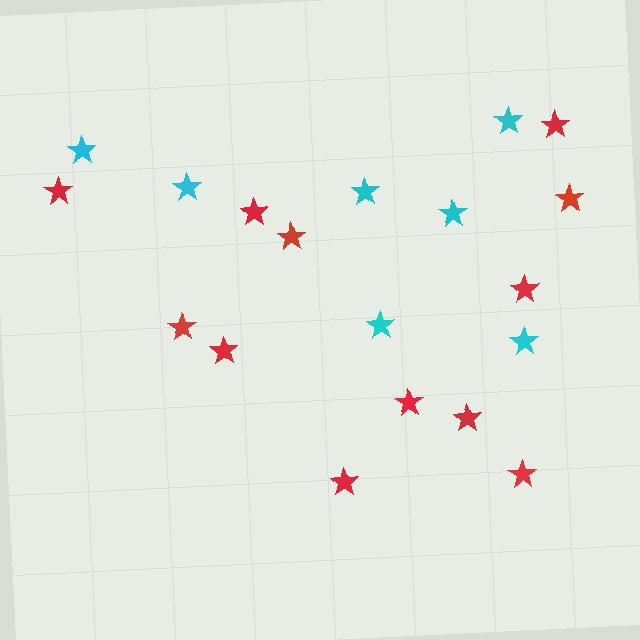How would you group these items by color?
There are 2 groups: one group of red stars (12) and one group of cyan stars (7).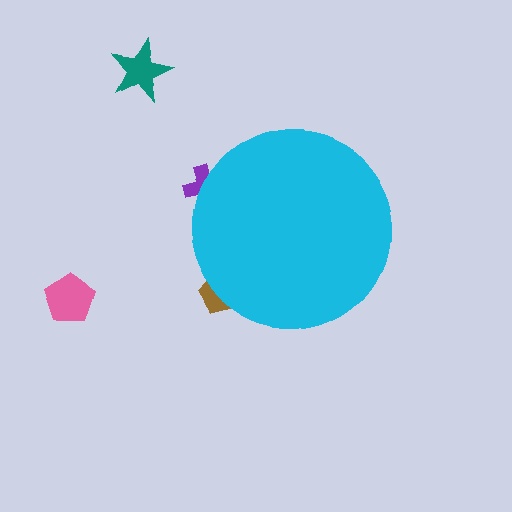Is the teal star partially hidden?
No, the teal star is fully visible.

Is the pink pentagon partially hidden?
No, the pink pentagon is fully visible.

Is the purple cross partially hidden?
Yes, the purple cross is partially hidden behind the cyan circle.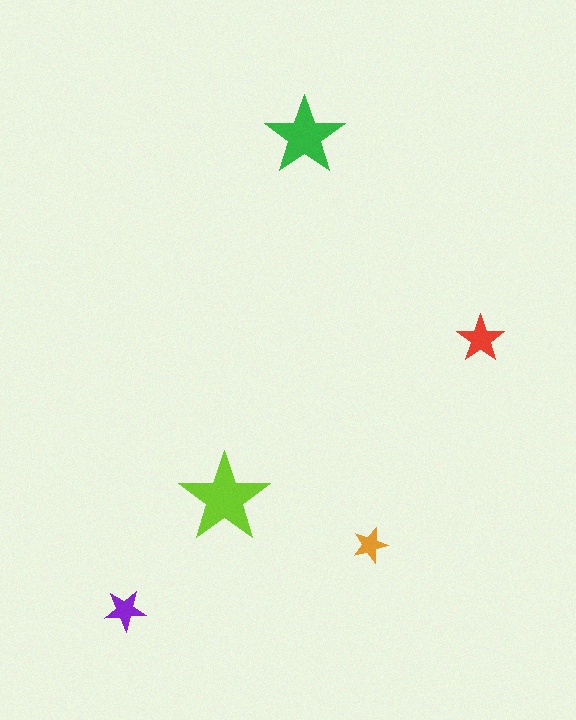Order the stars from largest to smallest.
the lime one, the green one, the red one, the purple one, the orange one.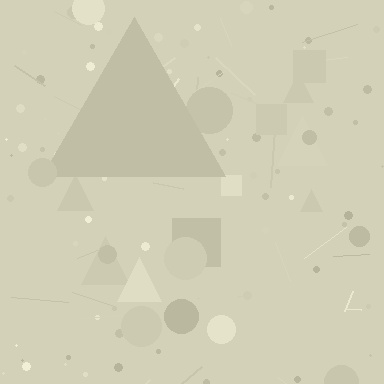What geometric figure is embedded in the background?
A triangle is embedded in the background.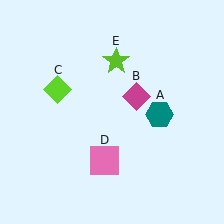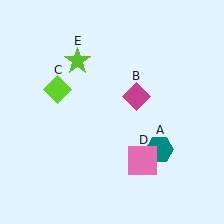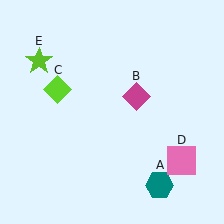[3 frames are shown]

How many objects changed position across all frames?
3 objects changed position: teal hexagon (object A), pink square (object D), lime star (object E).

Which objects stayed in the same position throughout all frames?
Magenta diamond (object B) and lime diamond (object C) remained stationary.